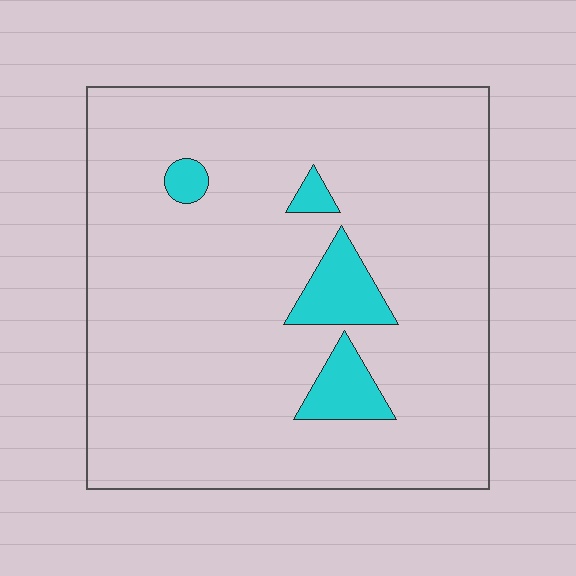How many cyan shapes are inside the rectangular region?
4.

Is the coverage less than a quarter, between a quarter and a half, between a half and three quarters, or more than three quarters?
Less than a quarter.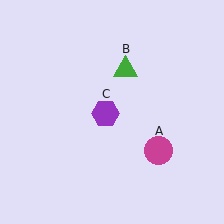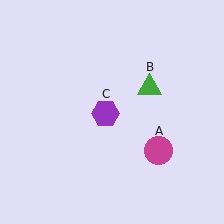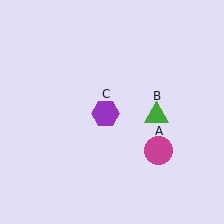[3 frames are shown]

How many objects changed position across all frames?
1 object changed position: green triangle (object B).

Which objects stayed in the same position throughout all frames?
Magenta circle (object A) and purple hexagon (object C) remained stationary.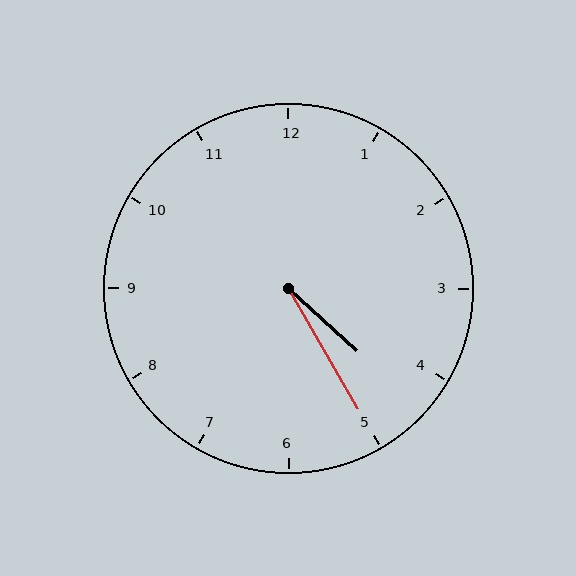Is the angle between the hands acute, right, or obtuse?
It is acute.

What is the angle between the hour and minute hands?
Approximately 18 degrees.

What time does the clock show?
4:25.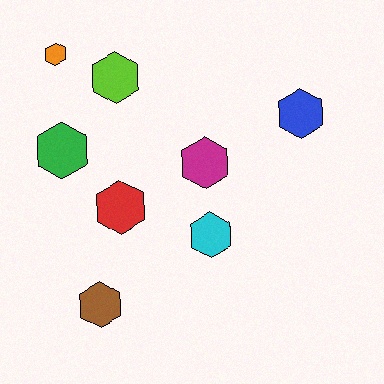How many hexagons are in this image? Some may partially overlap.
There are 8 hexagons.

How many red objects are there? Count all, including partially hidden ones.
There is 1 red object.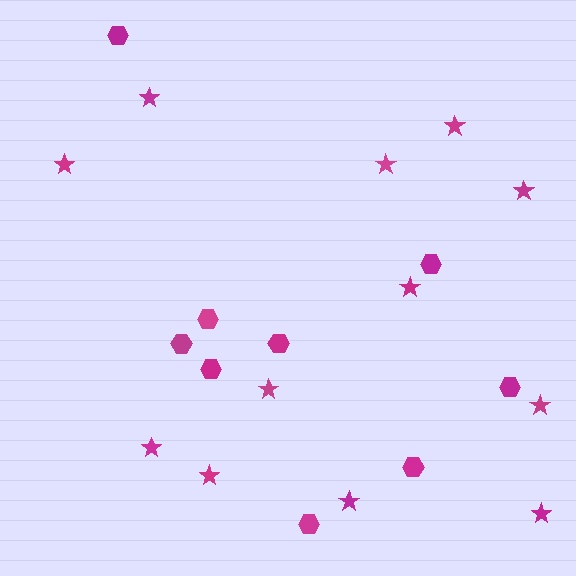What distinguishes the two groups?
There are 2 groups: one group of stars (12) and one group of hexagons (9).